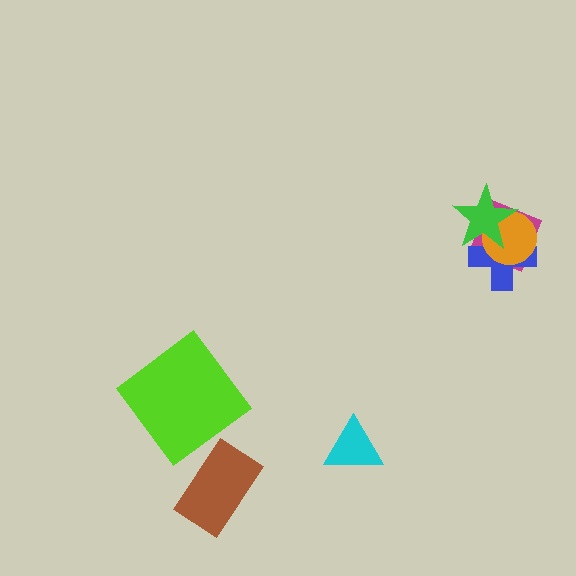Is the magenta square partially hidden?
Yes, it is partially covered by another shape.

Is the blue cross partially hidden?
Yes, it is partially covered by another shape.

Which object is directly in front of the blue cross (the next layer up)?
The orange circle is directly in front of the blue cross.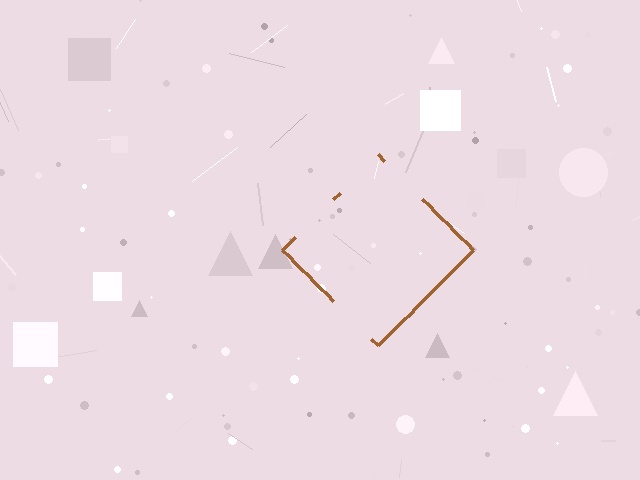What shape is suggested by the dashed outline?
The dashed outline suggests a diamond.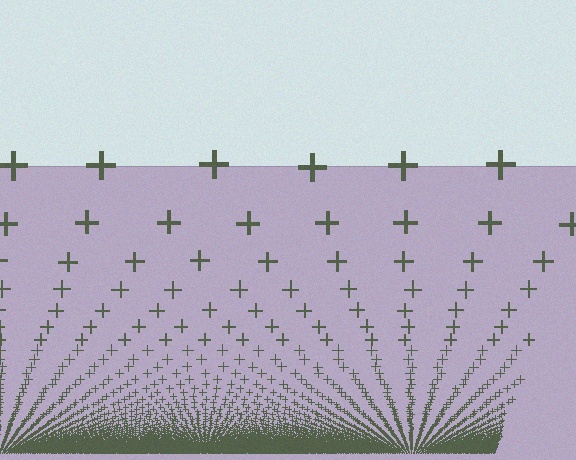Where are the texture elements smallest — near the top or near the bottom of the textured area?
Near the bottom.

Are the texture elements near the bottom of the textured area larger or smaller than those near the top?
Smaller. The gradient is inverted — elements near the bottom are smaller and denser.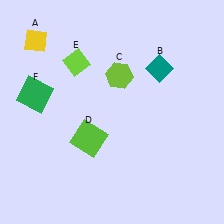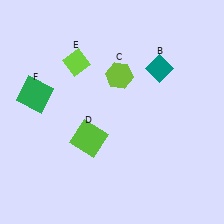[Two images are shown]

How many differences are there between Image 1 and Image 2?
There is 1 difference between the two images.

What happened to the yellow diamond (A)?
The yellow diamond (A) was removed in Image 2. It was in the top-left area of Image 1.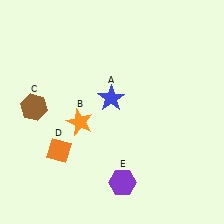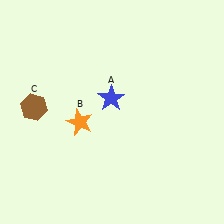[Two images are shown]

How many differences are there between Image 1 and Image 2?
There are 2 differences between the two images.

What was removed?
The purple hexagon (E), the orange diamond (D) were removed in Image 2.